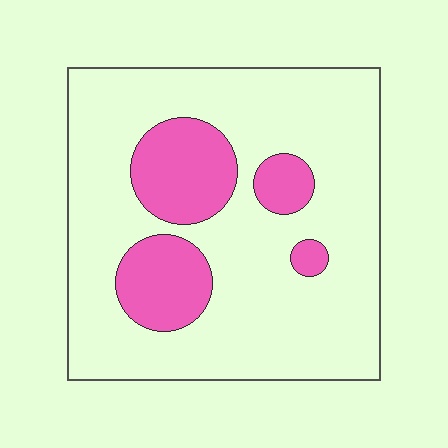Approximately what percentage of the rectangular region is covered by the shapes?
Approximately 20%.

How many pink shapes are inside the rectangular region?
4.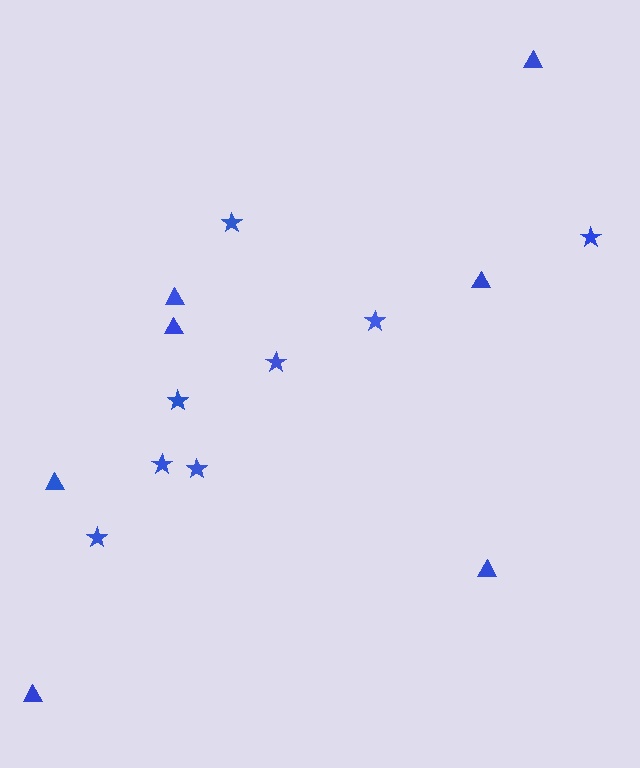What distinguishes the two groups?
There are 2 groups: one group of stars (8) and one group of triangles (7).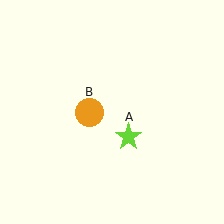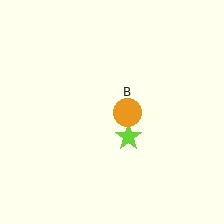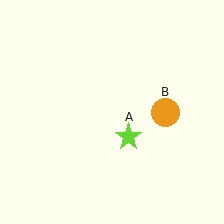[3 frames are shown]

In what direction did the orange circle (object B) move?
The orange circle (object B) moved right.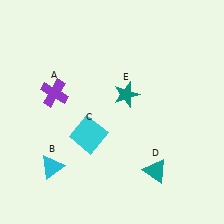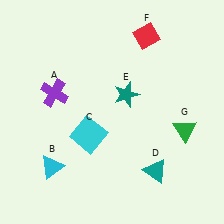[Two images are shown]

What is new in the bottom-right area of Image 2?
A green triangle (G) was added in the bottom-right area of Image 2.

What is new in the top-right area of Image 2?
A red diamond (F) was added in the top-right area of Image 2.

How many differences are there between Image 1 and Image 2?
There are 2 differences between the two images.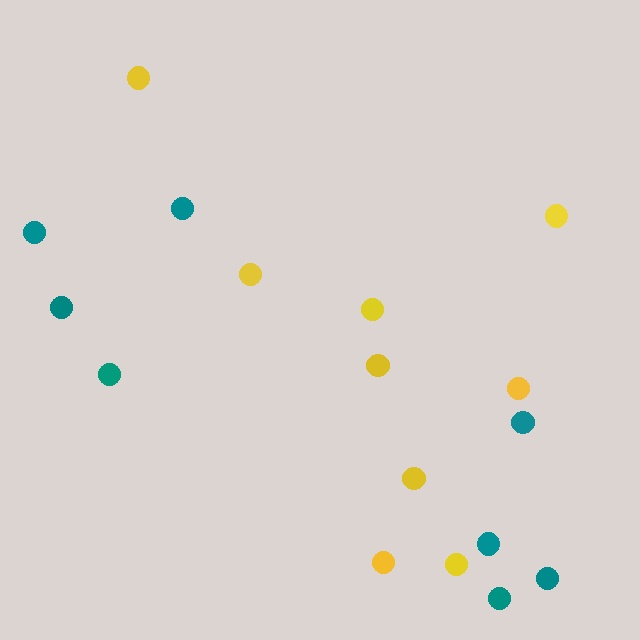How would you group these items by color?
There are 2 groups: one group of teal circles (8) and one group of yellow circles (9).